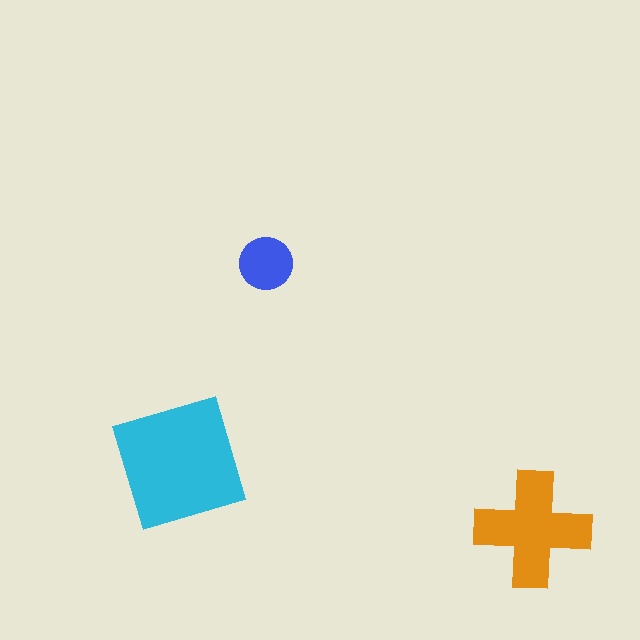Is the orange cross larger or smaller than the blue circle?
Larger.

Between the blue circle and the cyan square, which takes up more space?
The cyan square.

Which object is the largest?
The cyan square.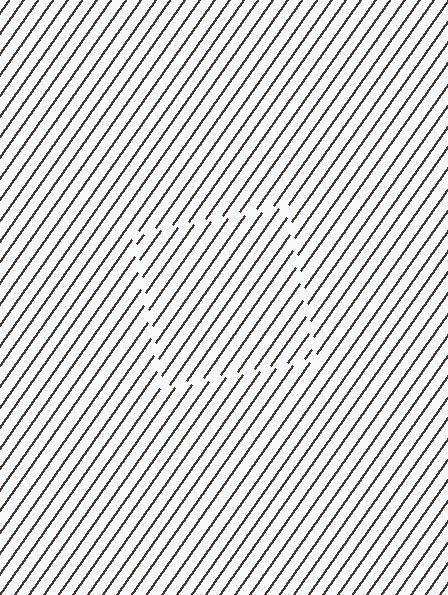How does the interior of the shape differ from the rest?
The interior of the shape contains the same grating, shifted by half a period — the contour is defined by the phase discontinuity where line-ends from the inner and outer gratings abut.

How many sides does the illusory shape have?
4 sides — the line-ends trace a square.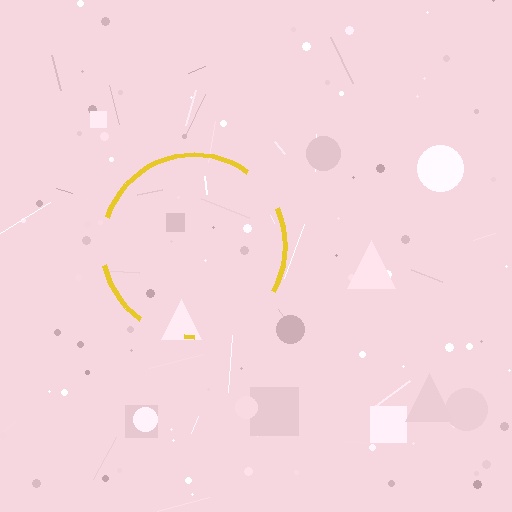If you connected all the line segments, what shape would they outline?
They would outline a circle.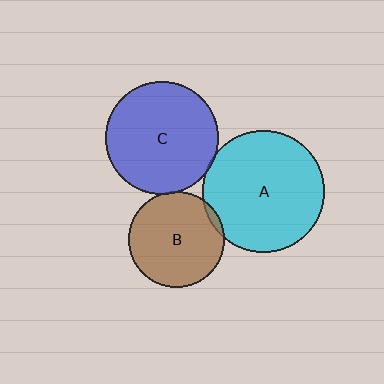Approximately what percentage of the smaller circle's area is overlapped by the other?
Approximately 5%.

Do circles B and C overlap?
Yes.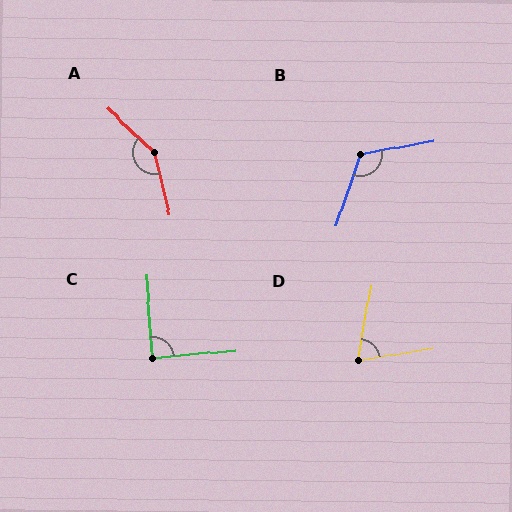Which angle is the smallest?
D, at approximately 70 degrees.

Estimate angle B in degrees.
Approximately 119 degrees.